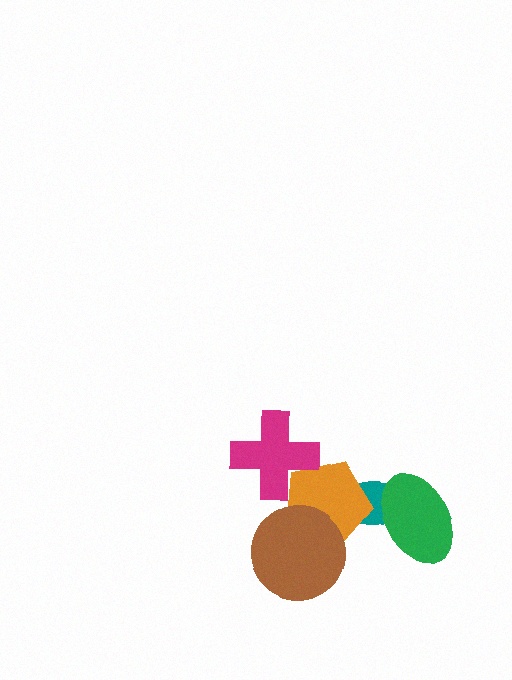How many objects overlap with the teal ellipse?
2 objects overlap with the teal ellipse.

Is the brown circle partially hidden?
No, no other shape covers it.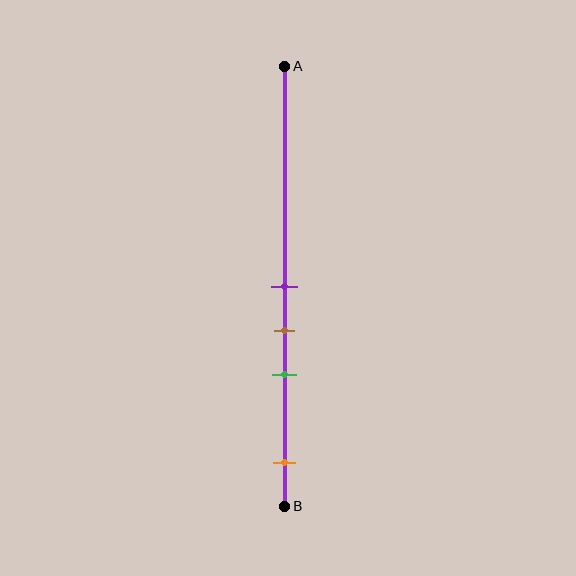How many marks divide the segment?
There are 4 marks dividing the segment.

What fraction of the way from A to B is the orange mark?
The orange mark is approximately 90% (0.9) of the way from A to B.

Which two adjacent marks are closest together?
The purple and brown marks are the closest adjacent pair.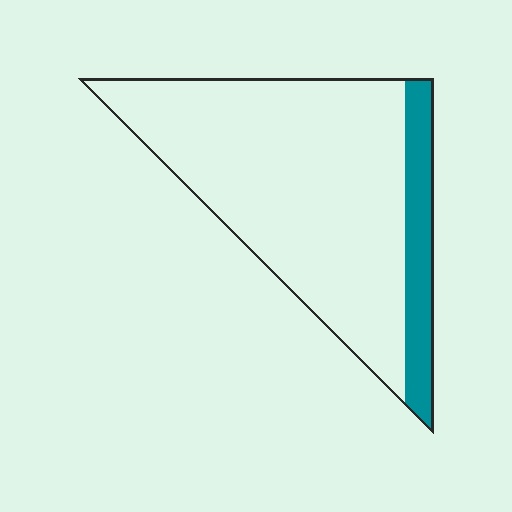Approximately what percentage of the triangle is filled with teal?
Approximately 15%.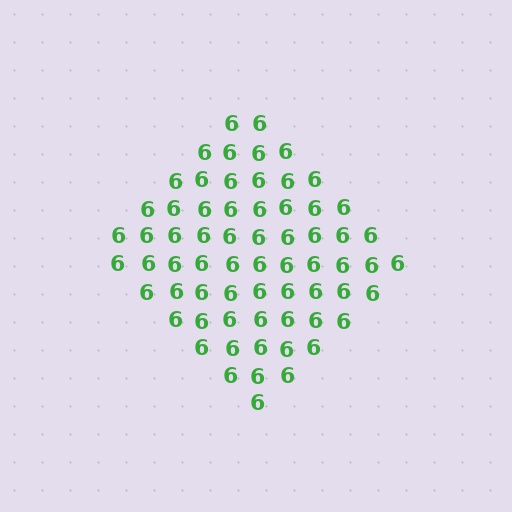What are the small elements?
The small elements are digit 6's.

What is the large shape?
The large shape is a diamond.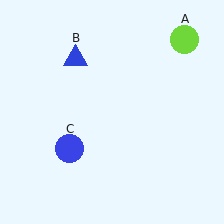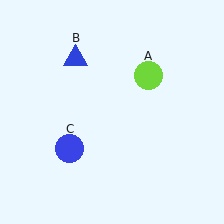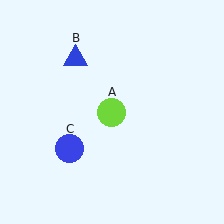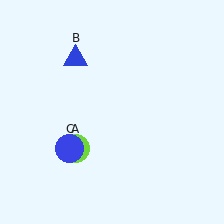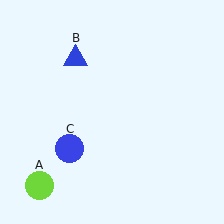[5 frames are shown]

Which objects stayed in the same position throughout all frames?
Blue triangle (object B) and blue circle (object C) remained stationary.